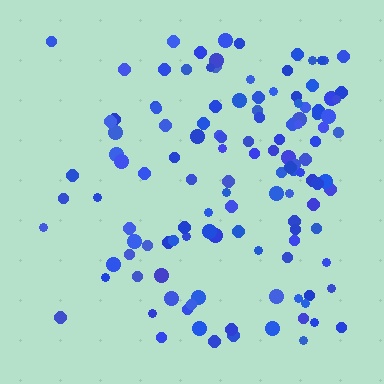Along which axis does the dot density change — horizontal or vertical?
Horizontal.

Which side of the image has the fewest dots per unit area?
The left.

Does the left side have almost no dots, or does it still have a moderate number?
Still a moderate number, just noticeably fewer than the right.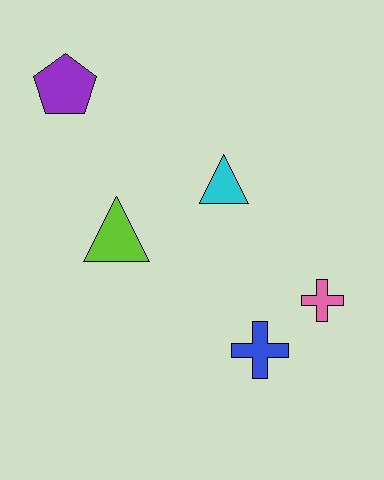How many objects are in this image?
There are 5 objects.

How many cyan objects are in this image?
There is 1 cyan object.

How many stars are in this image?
There are no stars.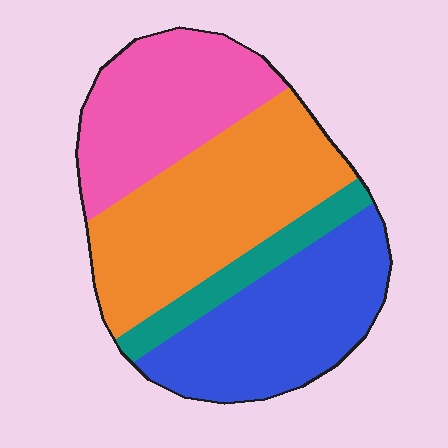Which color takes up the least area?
Teal, at roughly 10%.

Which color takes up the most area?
Orange, at roughly 35%.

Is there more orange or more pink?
Orange.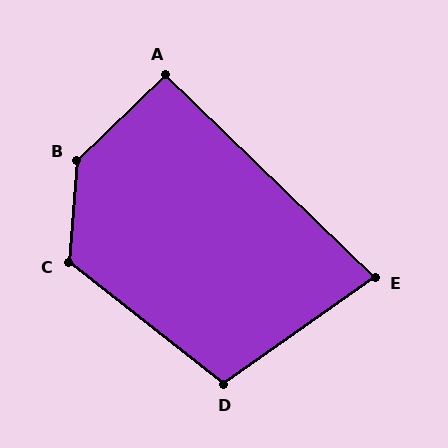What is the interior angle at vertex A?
Approximately 92 degrees (approximately right).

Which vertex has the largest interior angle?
B, at approximately 139 degrees.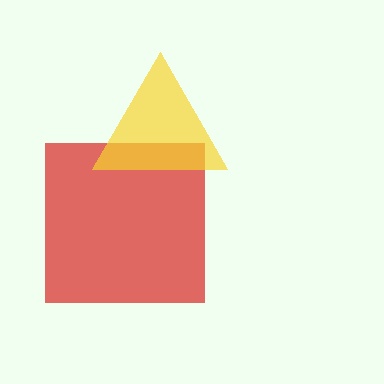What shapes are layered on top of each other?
The layered shapes are: a red square, a yellow triangle.